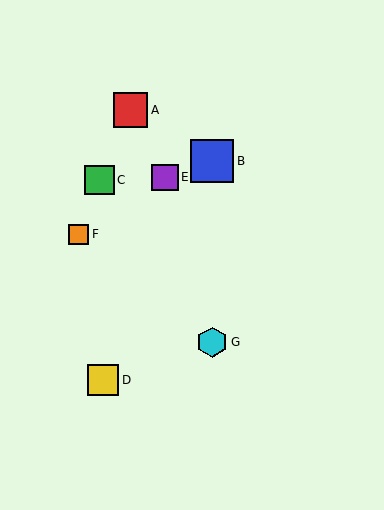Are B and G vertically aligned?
Yes, both are at x≈212.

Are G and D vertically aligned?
No, G is at x≈212 and D is at x≈103.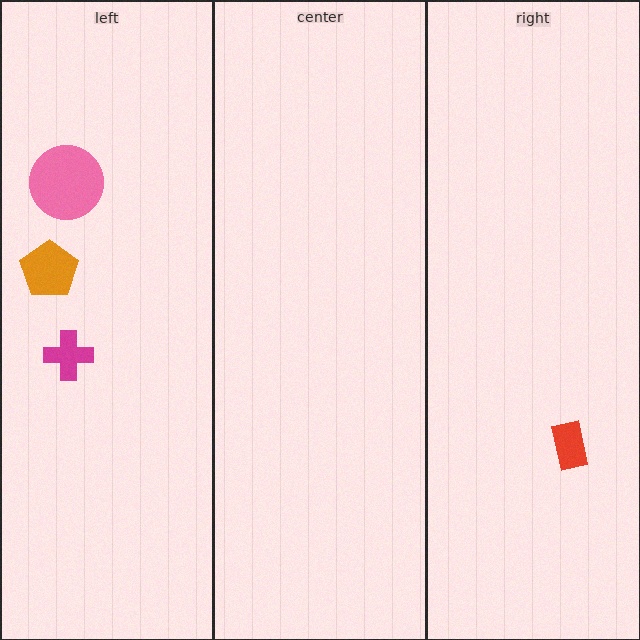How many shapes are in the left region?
3.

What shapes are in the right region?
The red rectangle.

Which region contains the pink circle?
The left region.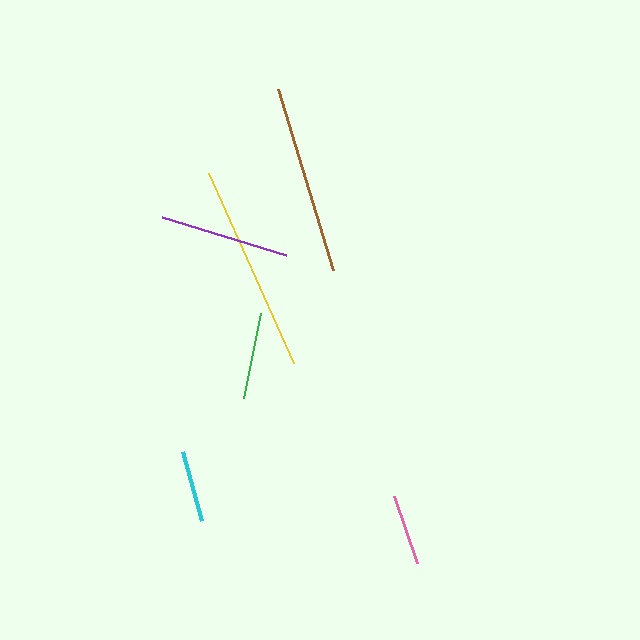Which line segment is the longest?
The yellow line is the longest at approximately 209 pixels.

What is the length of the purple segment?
The purple segment is approximately 130 pixels long.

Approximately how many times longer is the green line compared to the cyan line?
The green line is approximately 1.2 times the length of the cyan line.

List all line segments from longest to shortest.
From longest to shortest: yellow, brown, purple, green, cyan, pink.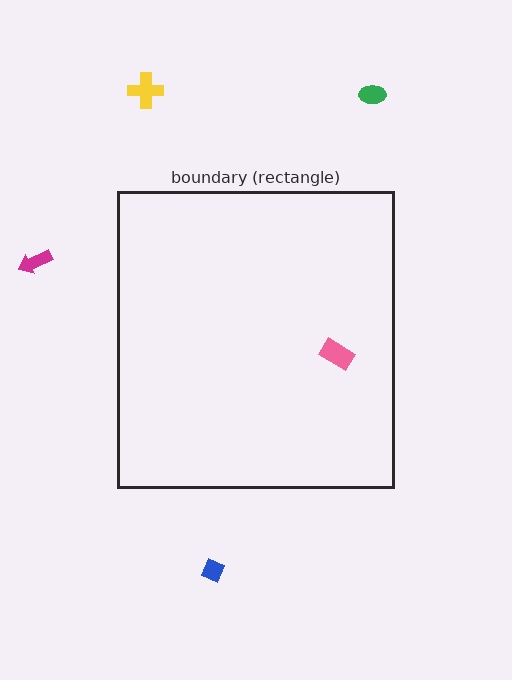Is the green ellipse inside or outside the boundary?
Outside.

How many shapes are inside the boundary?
1 inside, 4 outside.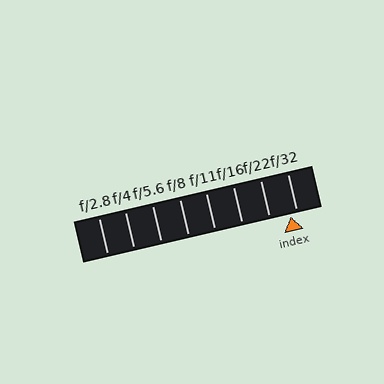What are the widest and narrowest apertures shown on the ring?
The widest aperture shown is f/2.8 and the narrowest is f/32.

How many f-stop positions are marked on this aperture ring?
There are 8 f-stop positions marked.